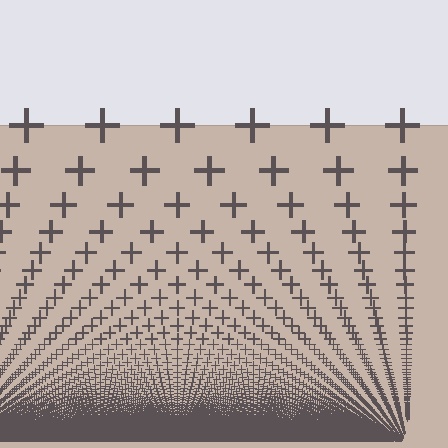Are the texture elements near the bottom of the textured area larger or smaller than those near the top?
Smaller. The gradient is inverted — elements near the bottom are smaller and denser.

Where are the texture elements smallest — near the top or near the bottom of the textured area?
Near the bottom.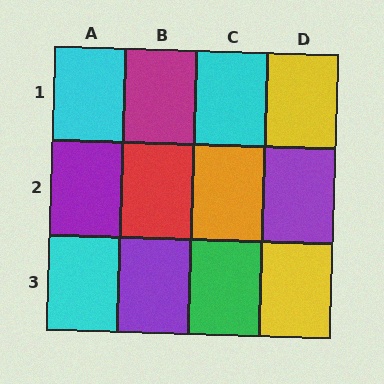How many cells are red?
1 cell is red.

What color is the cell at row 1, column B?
Magenta.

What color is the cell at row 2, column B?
Red.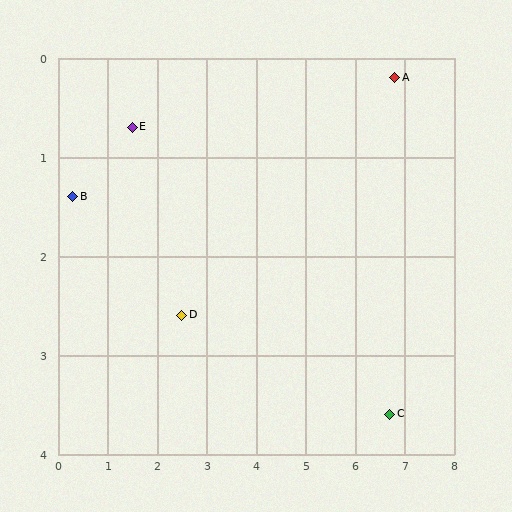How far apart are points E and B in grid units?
Points E and B are about 1.4 grid units apart.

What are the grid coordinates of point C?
Point C is at approximately (6.7, 3.6).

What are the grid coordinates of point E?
Point E is at approximately (1.5, 0.7).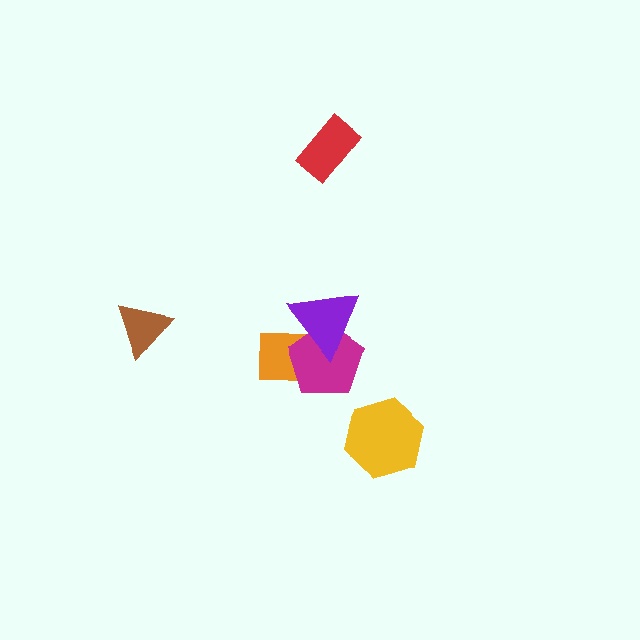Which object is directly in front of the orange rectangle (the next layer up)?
The magenta pentagon is directly in front of the orange rectangle.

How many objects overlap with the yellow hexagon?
0 objects overlap with the yellow hexagon.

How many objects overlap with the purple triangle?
2 objects overlap with the purple triangle.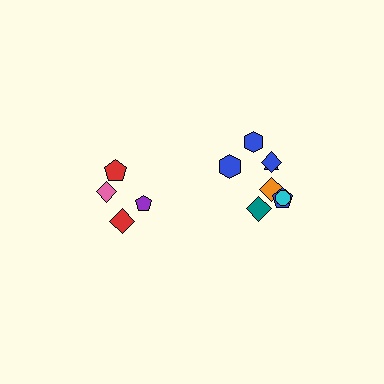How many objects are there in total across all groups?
There are 12 objects.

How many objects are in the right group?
There are 8 objects.